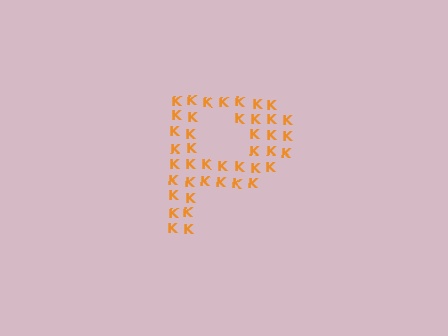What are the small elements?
The small elements are letter K's.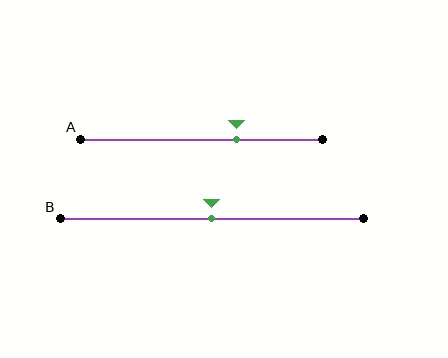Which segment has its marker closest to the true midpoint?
Segment B has its marker closest to the true midpoint.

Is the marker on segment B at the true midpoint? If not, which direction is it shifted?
Yes, the marker on segment B is at the true midpoint.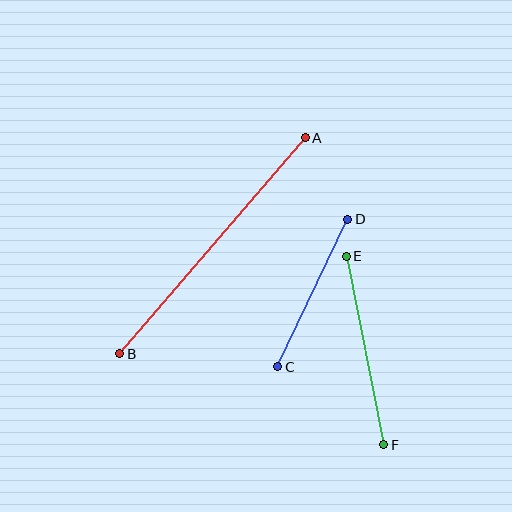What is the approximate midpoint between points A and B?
The midpoint is at approximately (212, 246) pixels.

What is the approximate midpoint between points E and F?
The midpoint is at approximately (365, 350) pixels.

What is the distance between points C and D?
The distance is approximately 163 pixels.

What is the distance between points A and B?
The distance is approximately 285 pixels.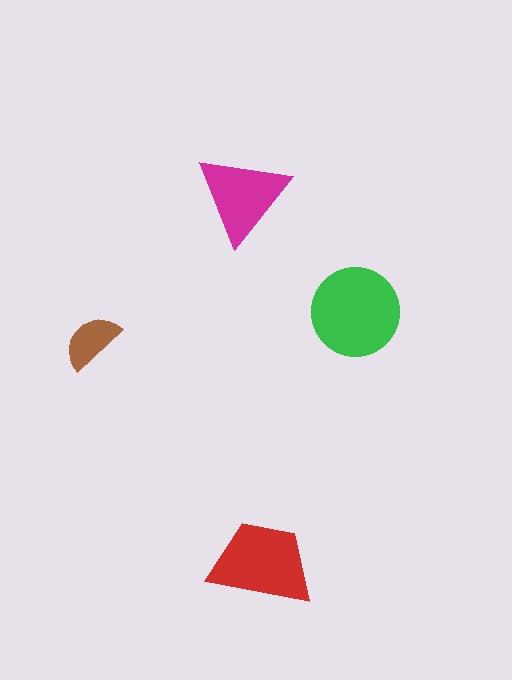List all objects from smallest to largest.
The brown semicircle, the magenta triangle, the red trapezoid, the green circle.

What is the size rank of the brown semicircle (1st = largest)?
4th.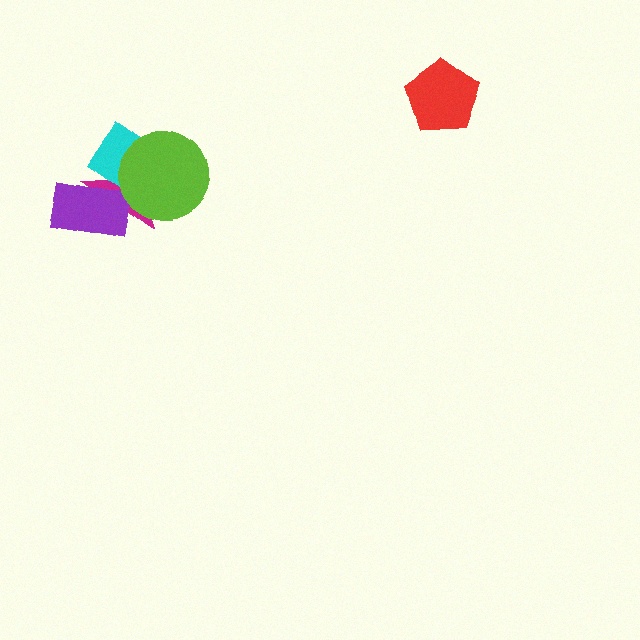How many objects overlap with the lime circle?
2 objects overlap with the lime circle.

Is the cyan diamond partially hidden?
Yes, it is partially covered by another shape.